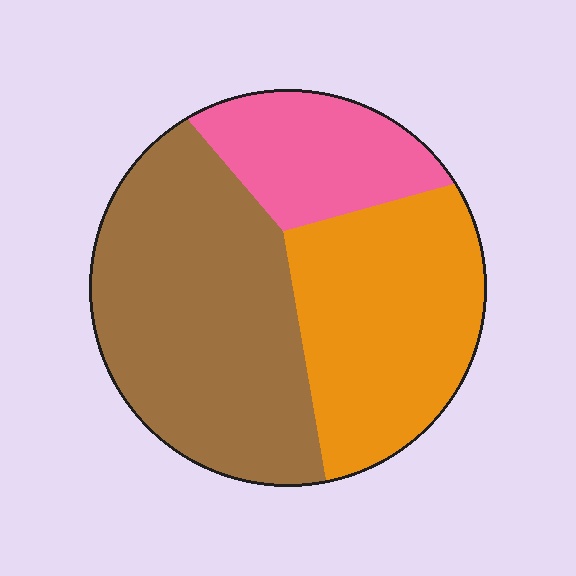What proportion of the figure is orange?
Orange takes up between a third and a half of the figure.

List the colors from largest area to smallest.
From largest to smallest: brown, orange, pink.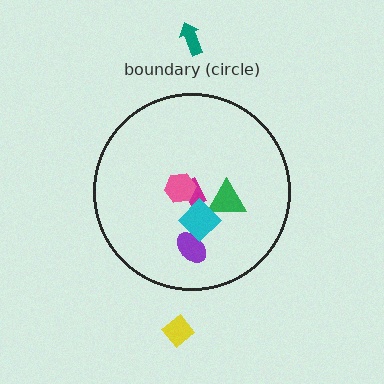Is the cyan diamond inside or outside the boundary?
Inside.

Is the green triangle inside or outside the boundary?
Inside.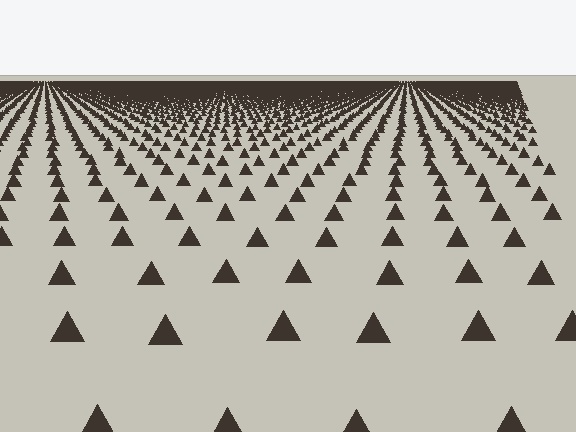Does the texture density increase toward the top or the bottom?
Density increases toward the top.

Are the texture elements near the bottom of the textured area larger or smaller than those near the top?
Larger. Near the bottom, elements are closer to the viewer and appear at a bigger on-screen size.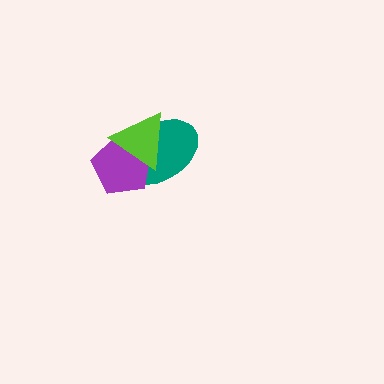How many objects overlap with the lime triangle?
2 objects overlap with the lime triangle.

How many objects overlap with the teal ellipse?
2 objects overlap with the teal ellipse.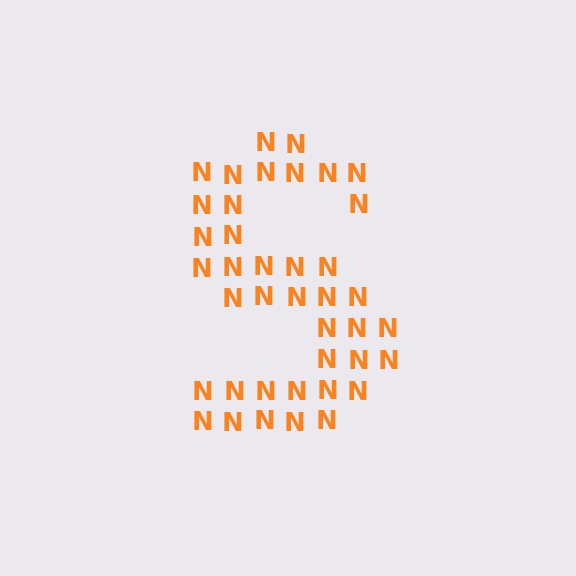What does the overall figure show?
The overall figure shows the letter S.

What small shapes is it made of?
It is made of small letter N's.